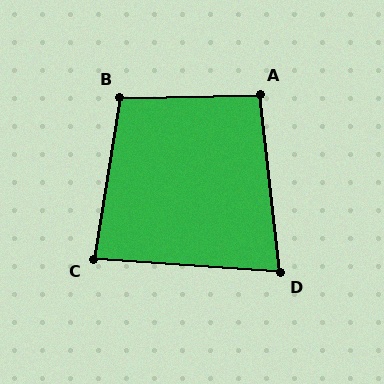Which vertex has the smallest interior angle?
D, at approximately 80 degrees.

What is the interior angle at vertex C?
Approximately 85 degrees (acute).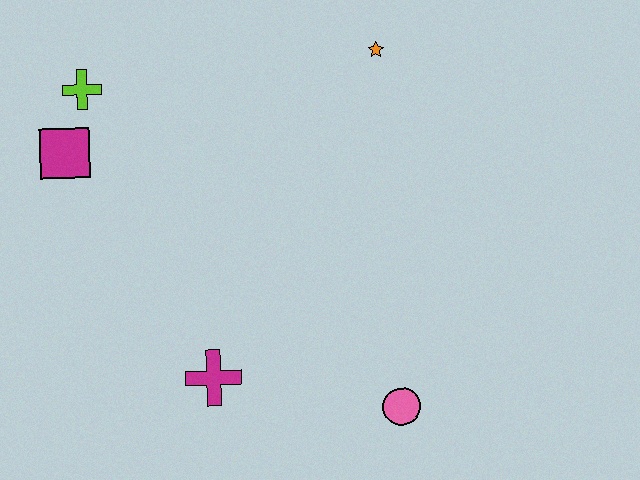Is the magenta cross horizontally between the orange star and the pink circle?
No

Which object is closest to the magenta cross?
The pink circle is closest to the magenta cross.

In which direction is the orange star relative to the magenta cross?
The orange star is above the magenta cross.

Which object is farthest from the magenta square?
The pink circle is farthest from the magenta square.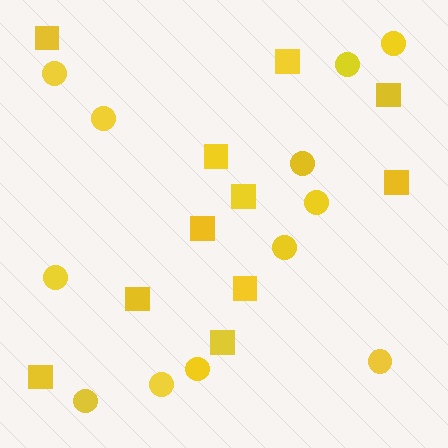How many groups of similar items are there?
There are 2 groups: one group of squares (11) and one group of circles (12).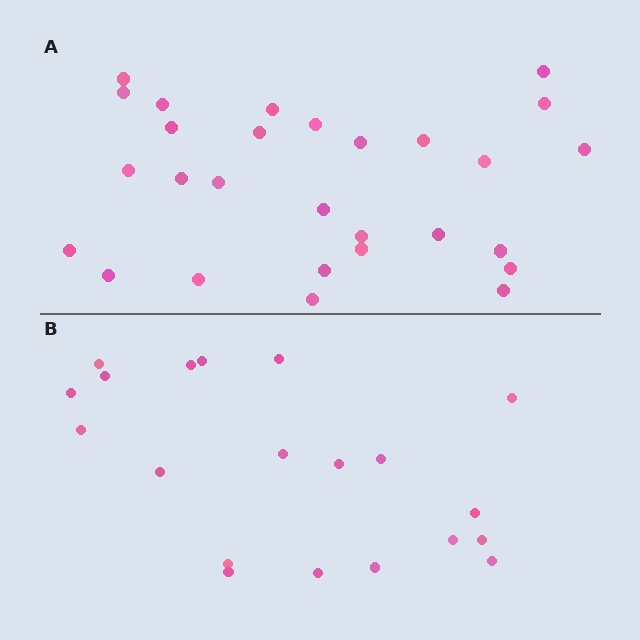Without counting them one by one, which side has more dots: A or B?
Region A (the top region) has more dots.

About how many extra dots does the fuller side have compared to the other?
Region A has roughly 8 or so more dots than region B.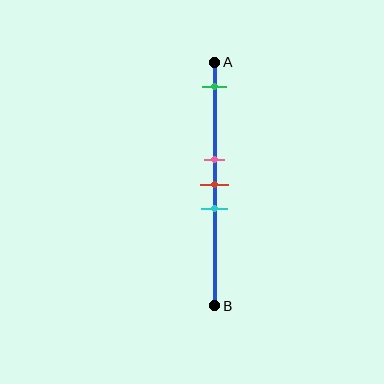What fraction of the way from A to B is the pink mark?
The pink mark is approximately 40% (0.4) of the way from A to B.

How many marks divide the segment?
There are 4 marks dividing the segment.